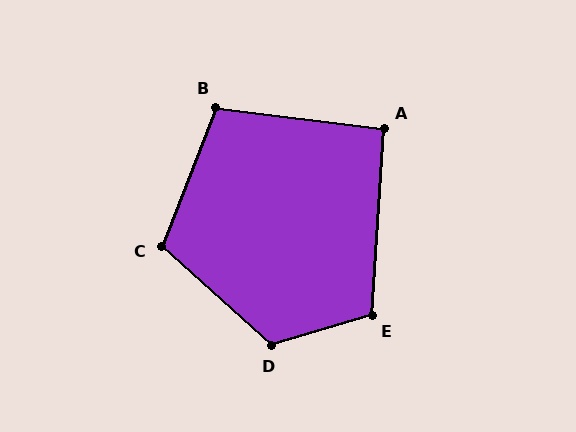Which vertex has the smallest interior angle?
A, at approximately 93 degrees.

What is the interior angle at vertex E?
Approximately 110 degrees (obtuse).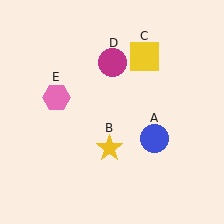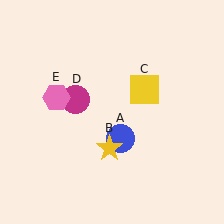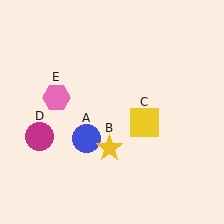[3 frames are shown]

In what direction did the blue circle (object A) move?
The blue circle (object A) moved left.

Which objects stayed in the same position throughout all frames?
Yellow star (object B) and pink hexagon (object E) remained stationary.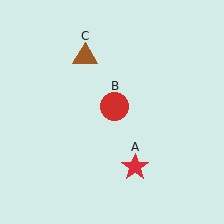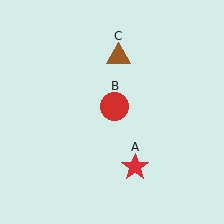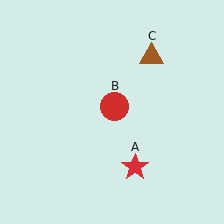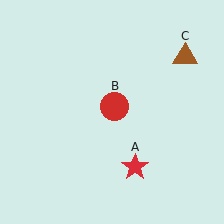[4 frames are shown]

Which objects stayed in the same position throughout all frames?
Red star (object A) and red circle (object B) remained stationary.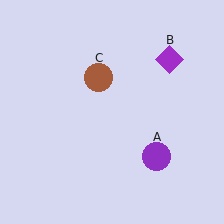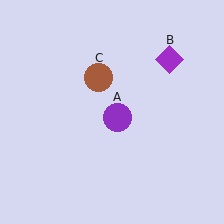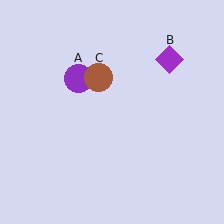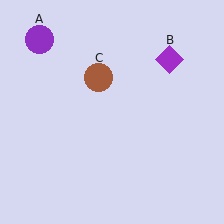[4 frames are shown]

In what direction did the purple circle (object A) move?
The purple circle (object A) moved up and to the left.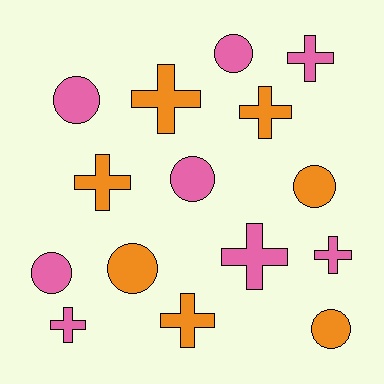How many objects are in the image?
There are 15 objects.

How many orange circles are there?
There are 3 orange circles.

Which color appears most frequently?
Pink, with 8 objects.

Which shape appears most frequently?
Cross, with 8 objects.